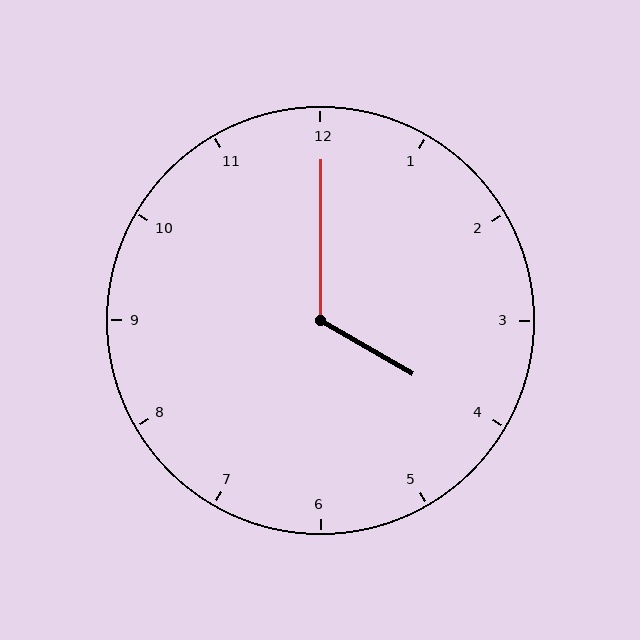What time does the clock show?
4:00.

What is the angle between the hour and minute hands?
Approximately 120 degrees.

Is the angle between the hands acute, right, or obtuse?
It is obtuse.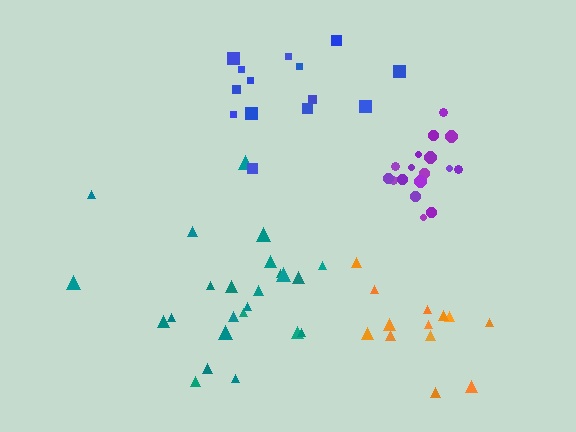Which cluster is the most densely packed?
Purple.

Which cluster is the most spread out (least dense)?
Teal.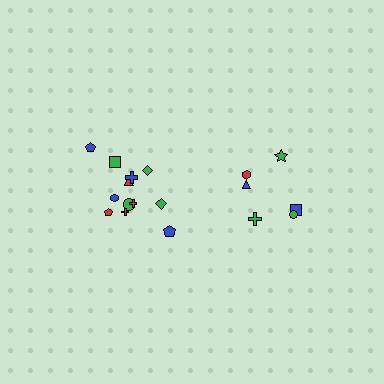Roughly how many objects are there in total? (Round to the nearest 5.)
Roughly 20 objects in total.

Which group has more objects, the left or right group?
The left group.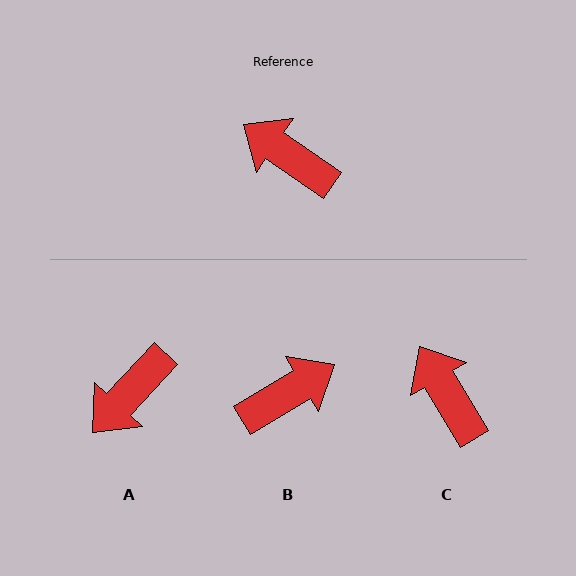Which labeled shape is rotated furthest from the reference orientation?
B, about 114 degrees away.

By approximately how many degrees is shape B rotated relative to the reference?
Approximately 114 degrees clockwise.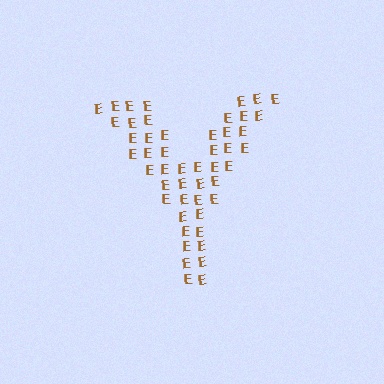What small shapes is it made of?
It is made of small letter E's.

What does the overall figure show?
The overall figure shows the letter Y.